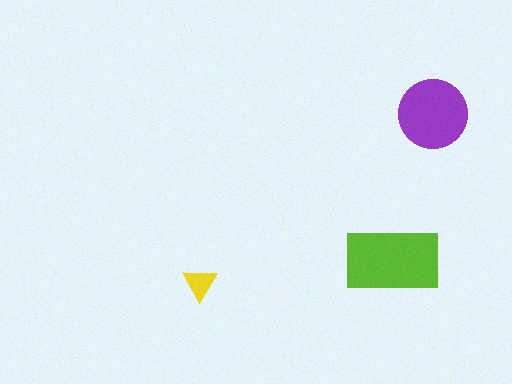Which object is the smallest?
The yellow triangle.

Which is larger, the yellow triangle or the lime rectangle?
The lime rectangle.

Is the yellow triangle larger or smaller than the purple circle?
Smaller.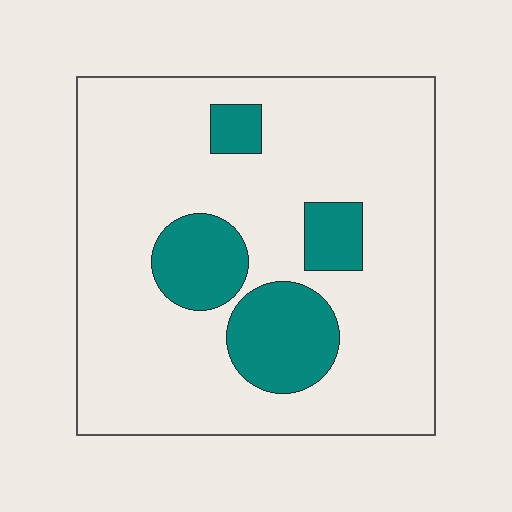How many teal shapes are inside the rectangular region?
4.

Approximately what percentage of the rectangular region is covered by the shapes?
Approximately 20%.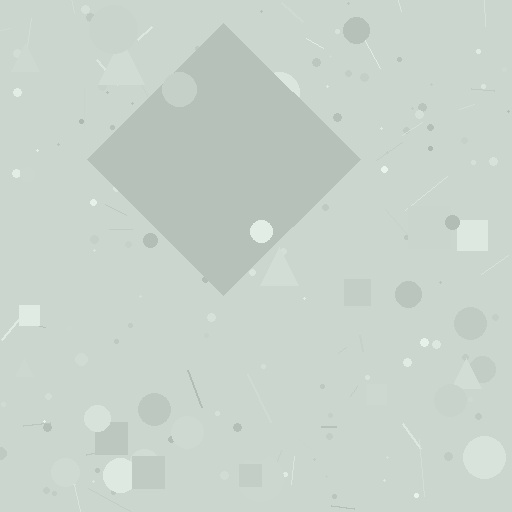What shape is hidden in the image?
A diamond is hidden in the image.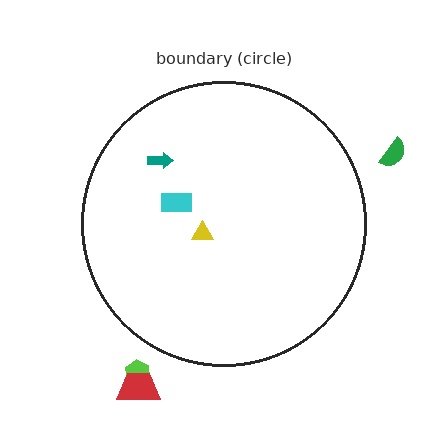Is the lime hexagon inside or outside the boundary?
Outside.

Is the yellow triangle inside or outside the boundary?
Inside.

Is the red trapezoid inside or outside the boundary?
Outside.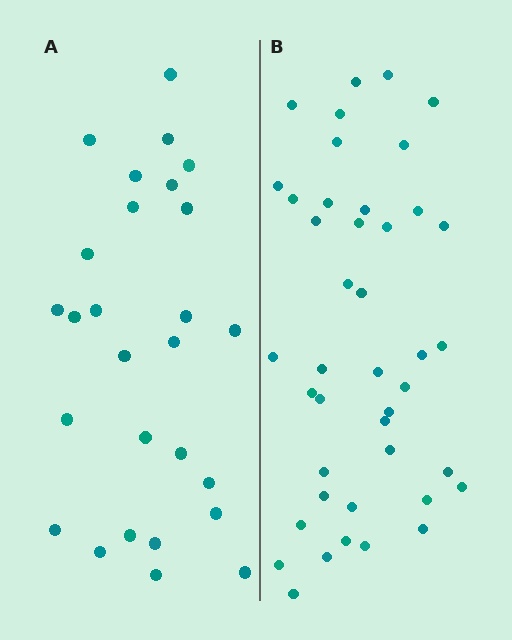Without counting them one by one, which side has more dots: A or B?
Region B (the right region) has more dots.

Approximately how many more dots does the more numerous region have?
Region B has approximately 15 more dots than region A.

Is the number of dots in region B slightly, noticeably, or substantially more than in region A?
Region B has substantially more. The ratio is roughly 1.6 to 1.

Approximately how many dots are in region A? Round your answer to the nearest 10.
About 30 dots. (The exact count is 27, which rounds to 30.)